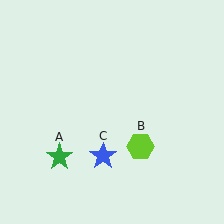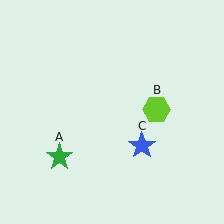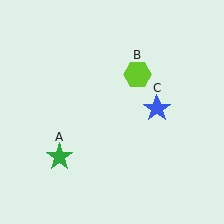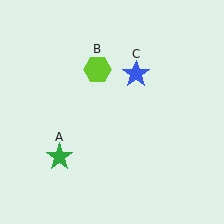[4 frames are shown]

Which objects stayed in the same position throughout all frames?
Green star (object A) remained stationary.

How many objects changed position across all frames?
2 objects changed position: lime hexagon (object B), blue star (object C).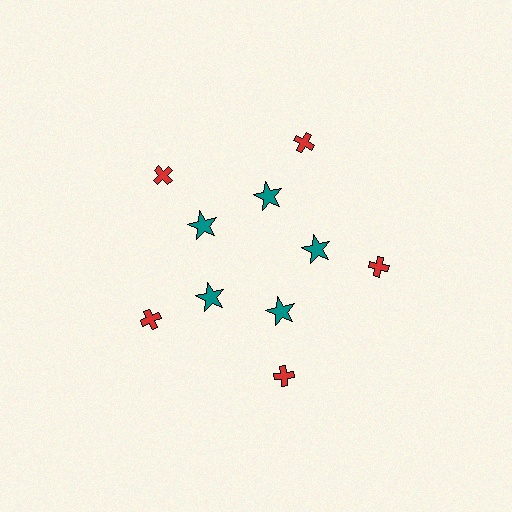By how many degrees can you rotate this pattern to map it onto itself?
The pattern maps onto itself every 72 degrees of rotation.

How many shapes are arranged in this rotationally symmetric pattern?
There are 10 shapes, arranged in 5 groups of 2.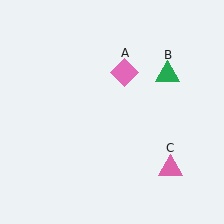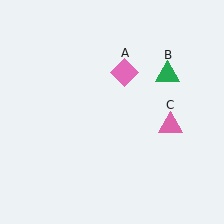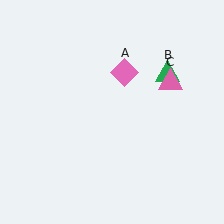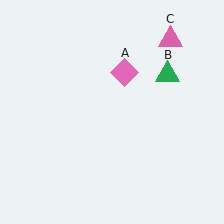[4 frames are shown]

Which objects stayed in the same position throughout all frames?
Pink diamond (object A) and green triangle (object B) remained stationary.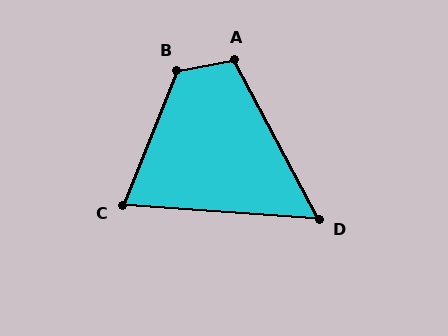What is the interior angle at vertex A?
Approximately 108 degrees (obtuse).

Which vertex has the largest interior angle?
B, at approximately 122 degrees.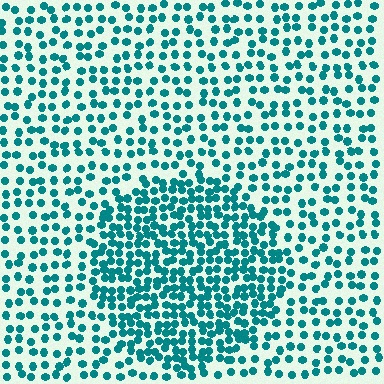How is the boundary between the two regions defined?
The boundary is defined by a change in element density (approximately 1.9x ratio). All elements are the same color, size, and shape.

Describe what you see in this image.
The image contains small teal elements arranged at two different densities. A circle-shaped region is visible where the elements are more densely packed than the surrounding area.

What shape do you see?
I see a circle.